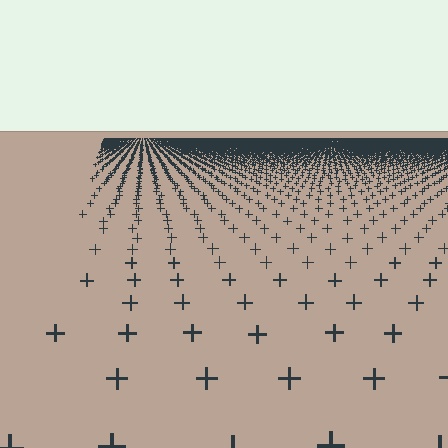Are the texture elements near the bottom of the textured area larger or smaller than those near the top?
Larger. Near the bottom, elements are closer to the viewer and appear at a bigger on-screen size.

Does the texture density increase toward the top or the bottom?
Density increases toward the top.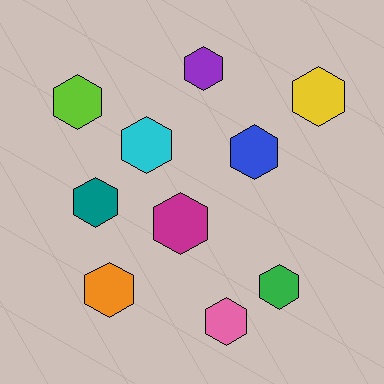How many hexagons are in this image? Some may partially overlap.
There are 10 hexagons.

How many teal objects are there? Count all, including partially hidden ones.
There is 1 teal object.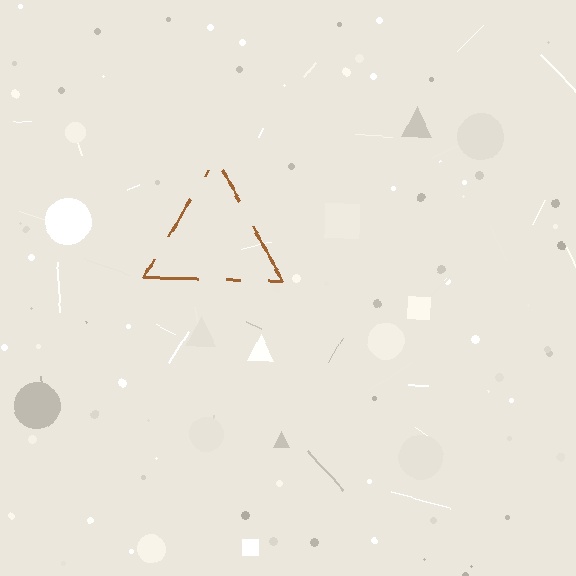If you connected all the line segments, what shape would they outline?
They would outline a triangle.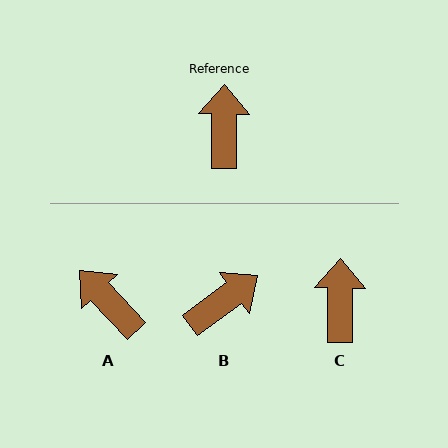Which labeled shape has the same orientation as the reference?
C.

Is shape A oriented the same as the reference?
No, it is off by about 44 degrees.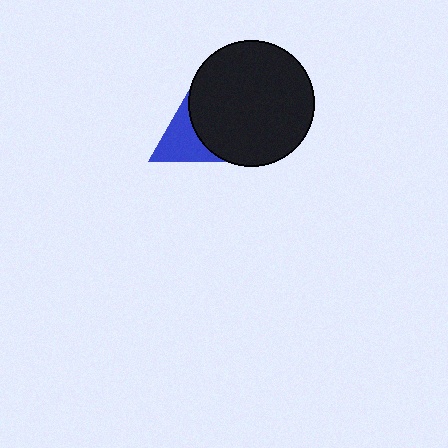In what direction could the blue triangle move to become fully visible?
The blue triangle could move left. That would shift it out from behind the black circle entirely.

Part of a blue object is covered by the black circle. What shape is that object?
It is a triangle.